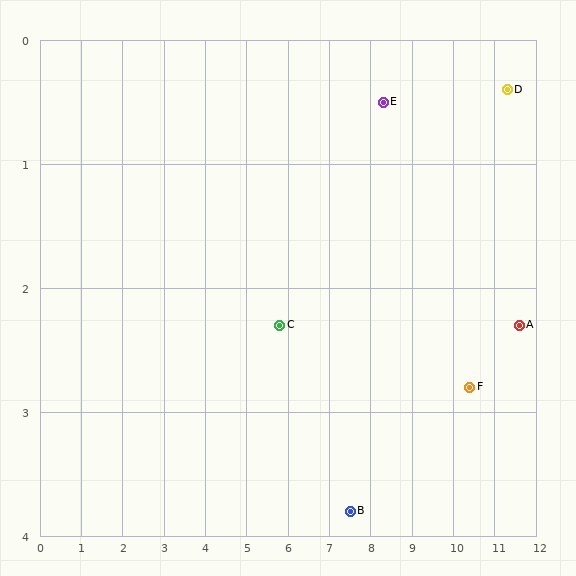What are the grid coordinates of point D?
Point D is at approximately (11.3, 0.4).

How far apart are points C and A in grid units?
Points C and A are about 5.8 grid units apart.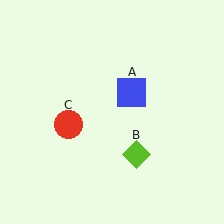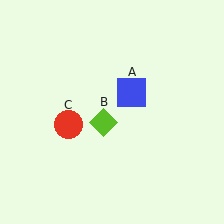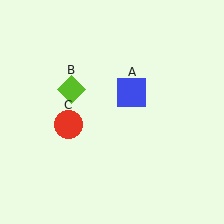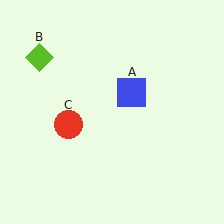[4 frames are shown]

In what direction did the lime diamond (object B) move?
The lime diamond (object B) moved up and to the left.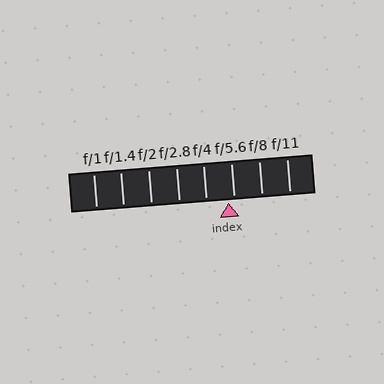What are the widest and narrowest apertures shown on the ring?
The widest aperture shown is f/1 and the narrowest is f/11.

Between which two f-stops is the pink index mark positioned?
The index mark is between f/4 and f/5.6.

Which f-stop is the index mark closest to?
The index mark is closest to f/5.6.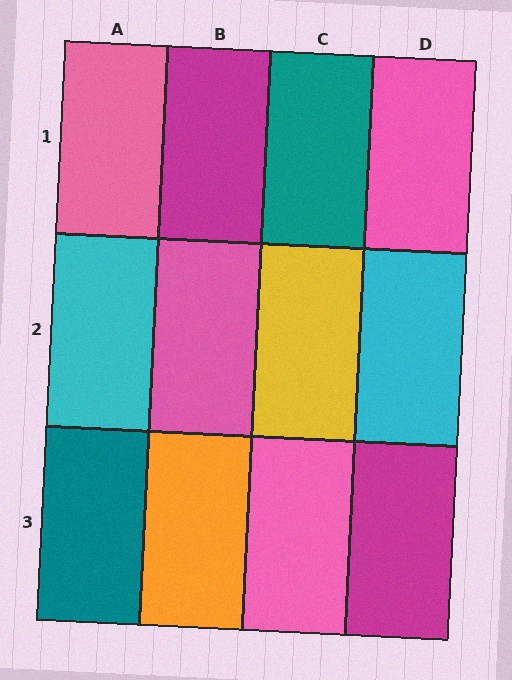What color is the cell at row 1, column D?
Pink.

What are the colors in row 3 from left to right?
Teal, orange, pink, magenta.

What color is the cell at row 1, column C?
Teal.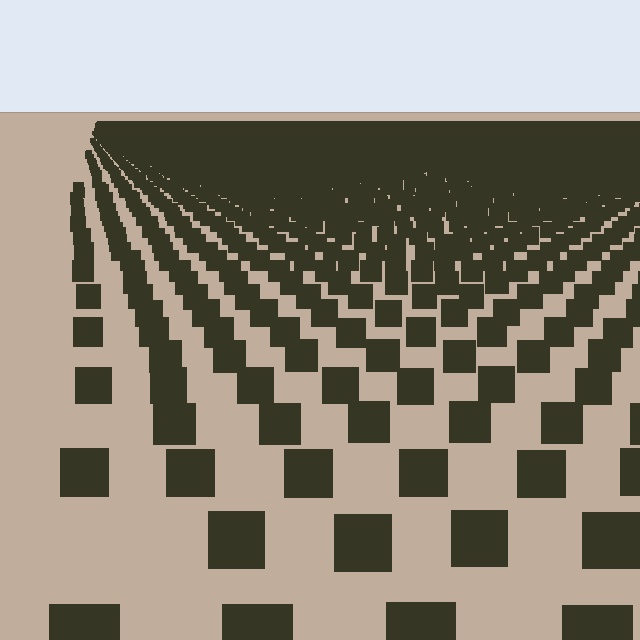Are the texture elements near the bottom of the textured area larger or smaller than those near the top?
Larger. Near the bottom, elements are closer to the viewer and appear at a bigger on-screen size.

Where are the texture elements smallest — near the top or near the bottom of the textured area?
Near the top.